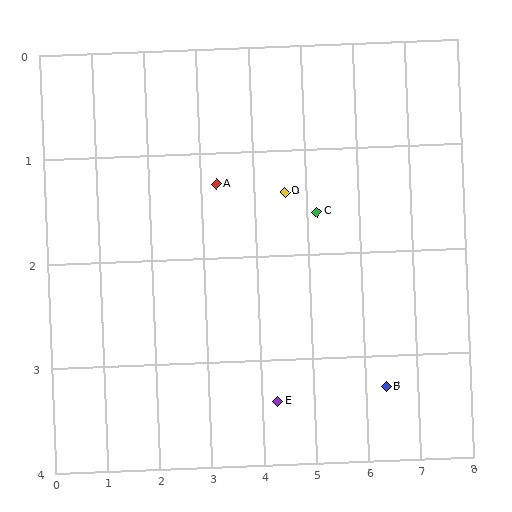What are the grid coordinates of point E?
Point E is at approximately (4.3, 3.4).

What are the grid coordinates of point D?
Point D is at approximately (4.6, 1.4).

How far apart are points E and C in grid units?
Points E and C are about 2.0 grid units apart.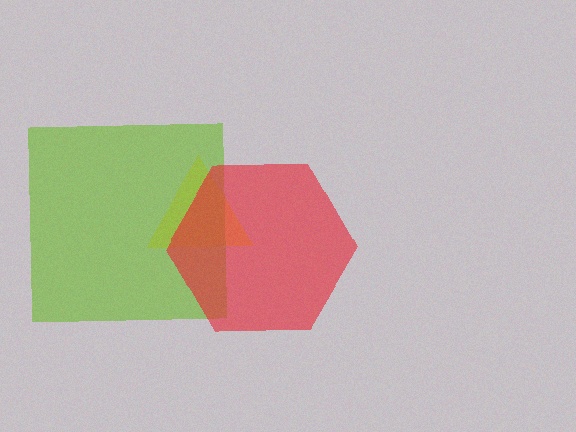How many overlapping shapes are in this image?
There are 3 overlapping shapes in the image.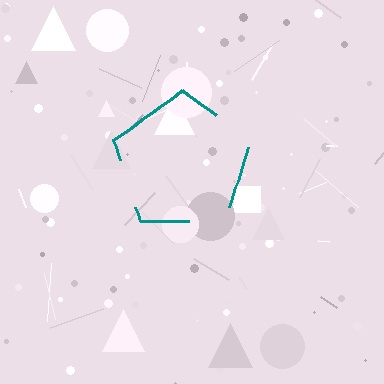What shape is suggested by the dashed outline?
The dashed outline suggests a pentagon.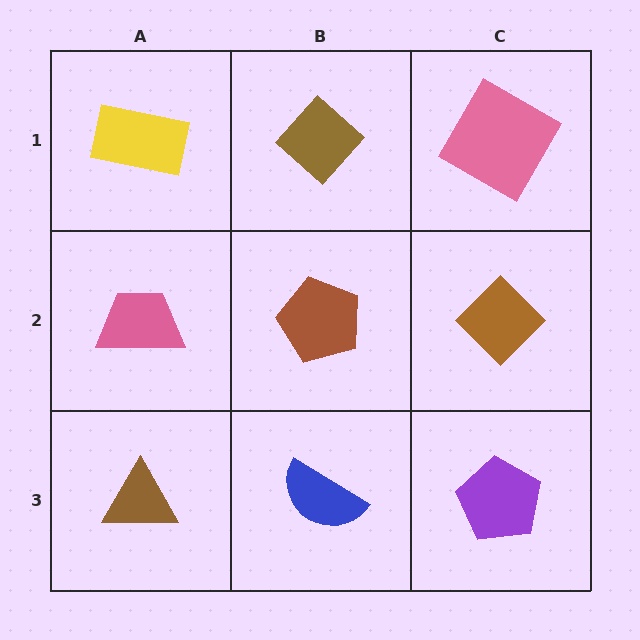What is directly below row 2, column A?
A brown triangle.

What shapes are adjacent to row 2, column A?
A yellow rectangle (row 1, column A), a brown triangle (row 3, column A), a brown pentagon (row 2, column B).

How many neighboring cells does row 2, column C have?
3.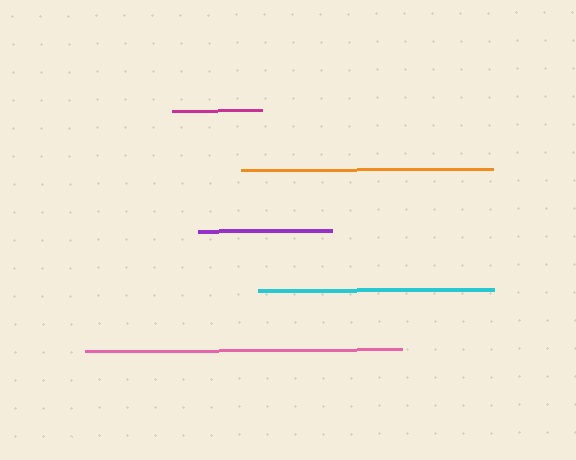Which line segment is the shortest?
The magenta line is the shortest at approximately 91 pixels.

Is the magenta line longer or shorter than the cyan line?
The cyan line is longer than the magenta line.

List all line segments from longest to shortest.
From longest to shortest: pink, orange, cyan, purple, magenta.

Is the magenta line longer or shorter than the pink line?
The pink line is longer than the magenta line.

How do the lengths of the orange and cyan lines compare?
The orange and cyan lines are approximately the same length.